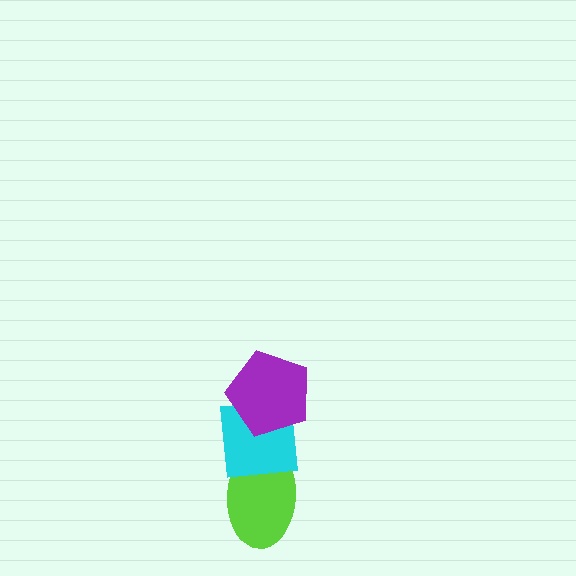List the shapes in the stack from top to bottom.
From top to bottom: the purple pentagon, the cyan square, the lime ellipse.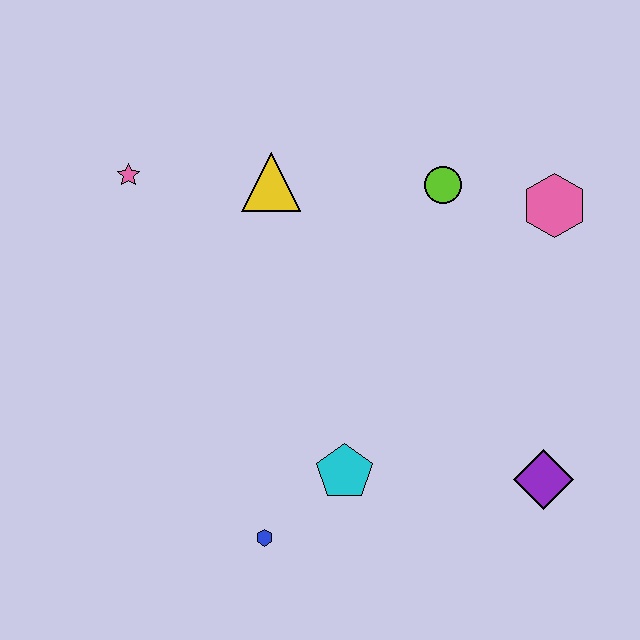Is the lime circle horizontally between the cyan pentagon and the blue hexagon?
No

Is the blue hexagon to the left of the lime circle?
Yes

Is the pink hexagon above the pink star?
No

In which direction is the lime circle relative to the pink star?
The lime circle is to the right of the pink star.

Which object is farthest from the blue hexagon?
The pink hexagon is farthest from the blue hexagon.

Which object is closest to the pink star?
The yellow triangle is closest to the pink star.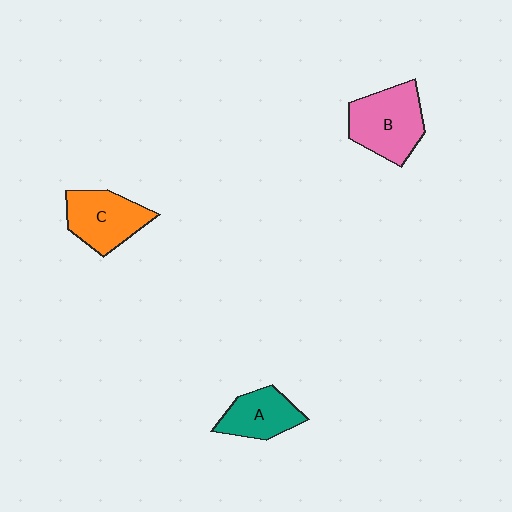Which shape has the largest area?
Shape B (pink).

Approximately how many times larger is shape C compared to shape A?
Approximately 1.2 times.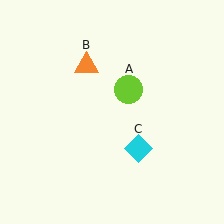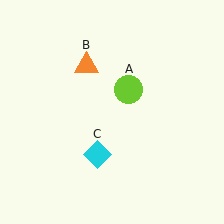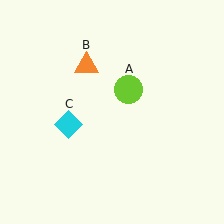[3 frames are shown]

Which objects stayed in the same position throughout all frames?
Lime circle (object A) and orange triangle (object B) remained stationary.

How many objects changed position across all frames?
1 object changed position: cyan diamond (object C).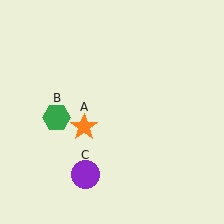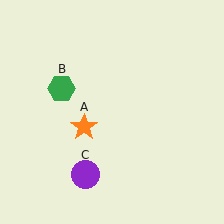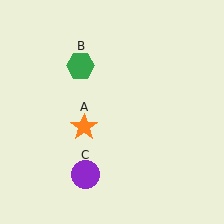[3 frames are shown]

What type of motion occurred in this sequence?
The green hexagon (object B) rotated clockwise around the center of the scene.